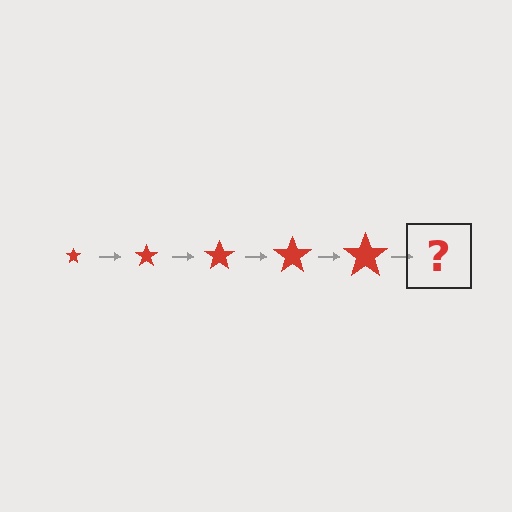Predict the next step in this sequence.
The next step is a red star, larger than the previous one.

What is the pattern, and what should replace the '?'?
The pattern is that the star gets progressively larger each step. The '?' should be a red star, larger than the previous one.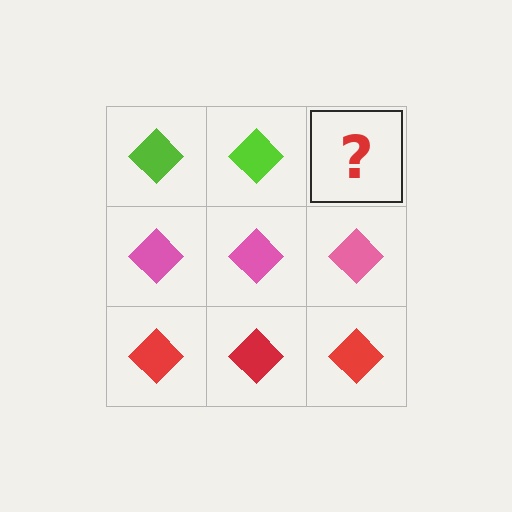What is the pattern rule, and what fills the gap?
The rule is that each row has a consistent color. The gap should be filled with a lime diamond.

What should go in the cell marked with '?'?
The missing cell should contain a lime diamond.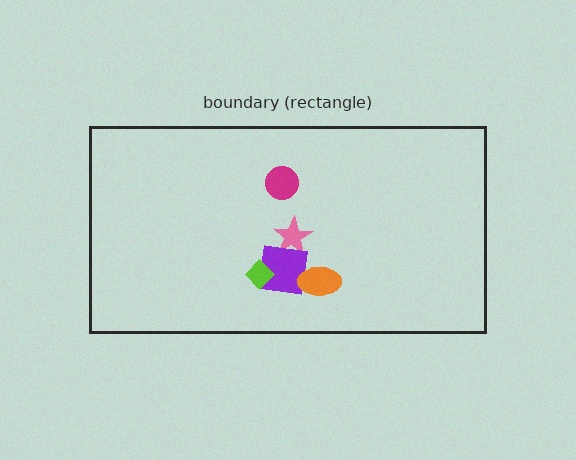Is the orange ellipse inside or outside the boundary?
Inside.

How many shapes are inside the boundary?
5 inside, 0 outside.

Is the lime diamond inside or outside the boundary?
Inside.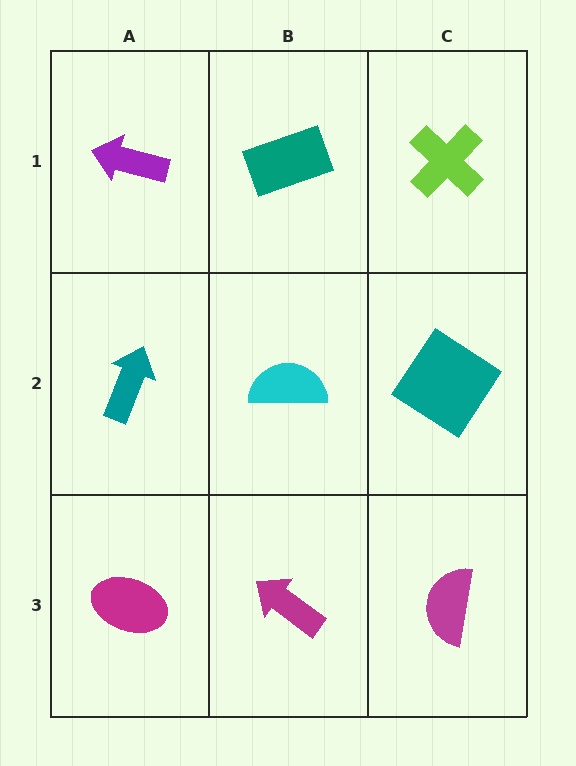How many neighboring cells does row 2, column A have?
3.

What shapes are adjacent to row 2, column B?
A teal rectangle (row 1, column B), a magenta arrow (row 3, column B), a teal arrow (row 2, column A), a teal diamond (row 2, column C).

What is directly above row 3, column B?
A cyan semicircle.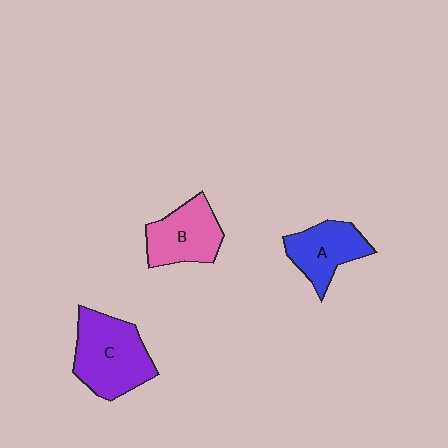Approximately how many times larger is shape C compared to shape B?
Approximately 1.3 times.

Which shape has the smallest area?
Shape A (blue).